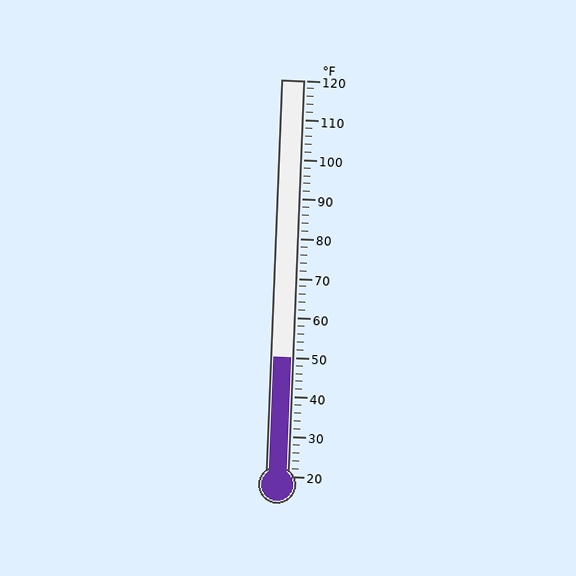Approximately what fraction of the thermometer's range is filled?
The thermometer is filled to approximately 30% of its range.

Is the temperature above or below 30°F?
The temperature is above 30°F.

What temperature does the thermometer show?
The thermometer shows approximately 50°F.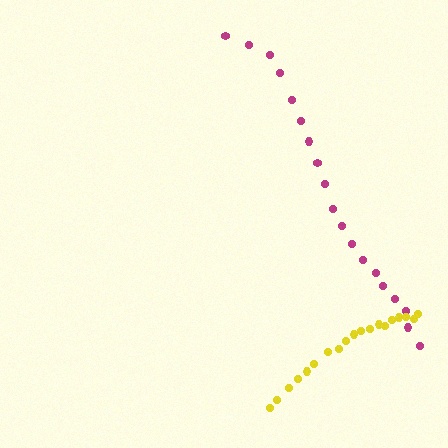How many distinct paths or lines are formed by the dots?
There are 2 distinct paths.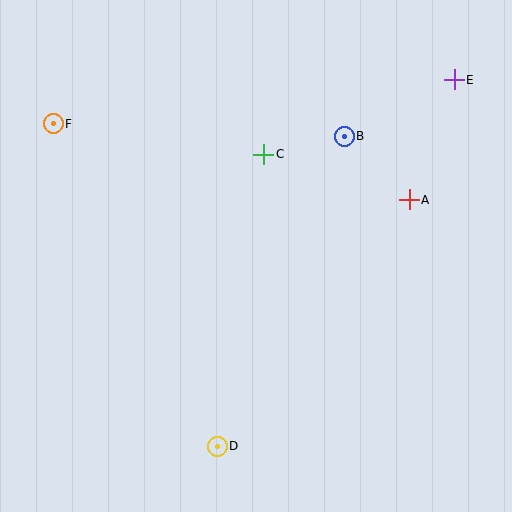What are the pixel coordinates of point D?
Point D is at (217, 446).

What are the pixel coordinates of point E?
Point E is at (454, 80).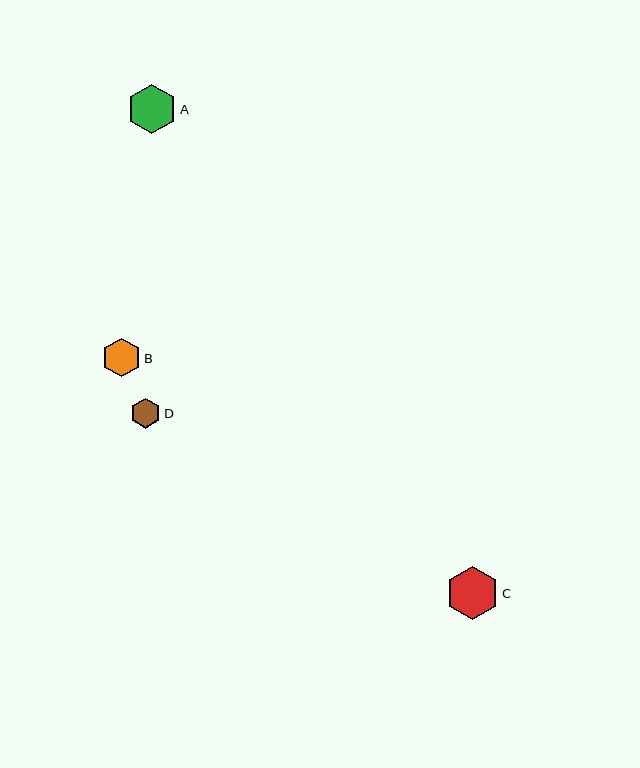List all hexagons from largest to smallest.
From largest to smallest: C, A, B, D.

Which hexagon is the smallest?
Hexagon D is the smallest with a size of approximately 30 pixels.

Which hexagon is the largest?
Hexagon C is the largest with a size of approximately 52 pixels.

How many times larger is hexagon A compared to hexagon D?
Hexagon A is approximately 1.6 times the size of hexagon D.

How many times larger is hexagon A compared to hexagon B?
Hexagon A is approximately 1.3 times the size of hexagon B.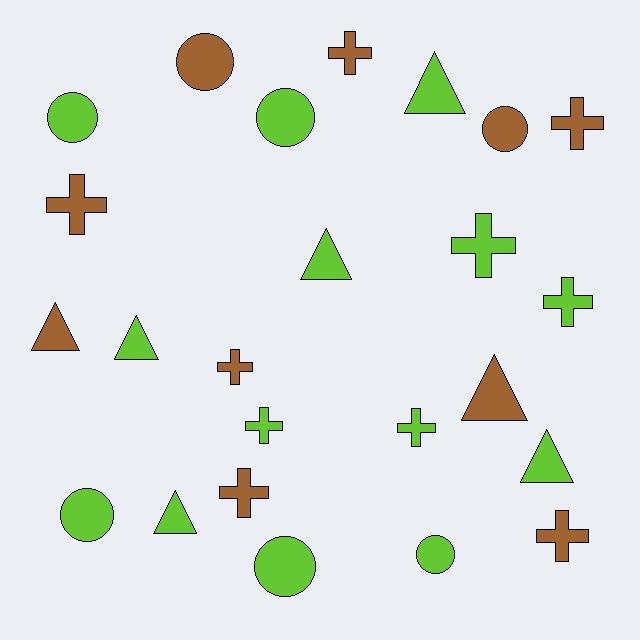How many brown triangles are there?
There are 2 brown triangles.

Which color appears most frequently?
Lime, with 14 objects.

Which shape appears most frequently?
Cross, with 10 objects.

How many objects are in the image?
There are 24 objects.